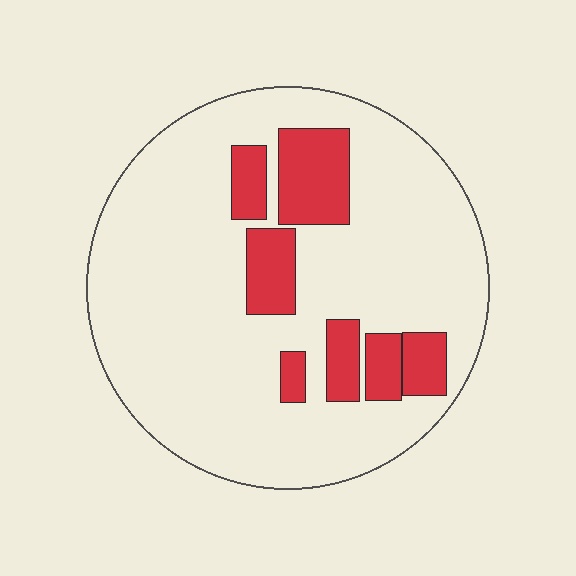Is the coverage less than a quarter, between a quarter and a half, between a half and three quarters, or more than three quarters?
Less than a quarter.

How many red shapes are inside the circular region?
7.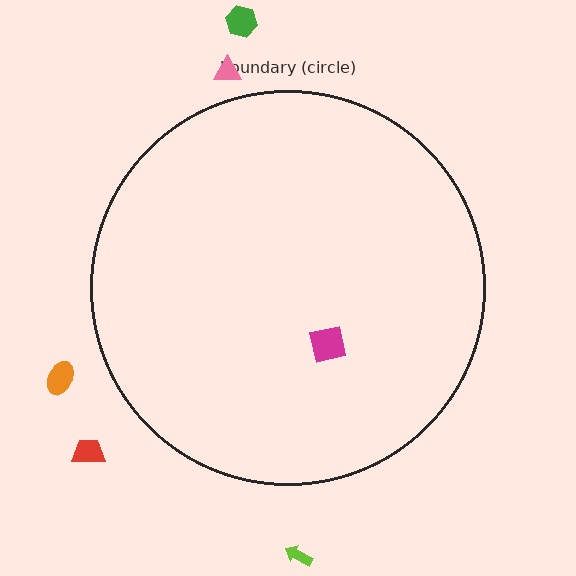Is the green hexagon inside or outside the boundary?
Outside.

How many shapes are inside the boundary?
1 inside, 5 outside.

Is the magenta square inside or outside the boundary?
Inside.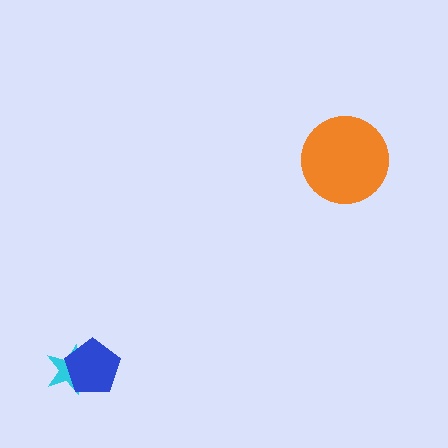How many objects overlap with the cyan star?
1 object overlaps with the cyan star.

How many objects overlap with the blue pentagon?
1 object overlaps with the blue pentagon.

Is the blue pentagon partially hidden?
No, no other shape covers it.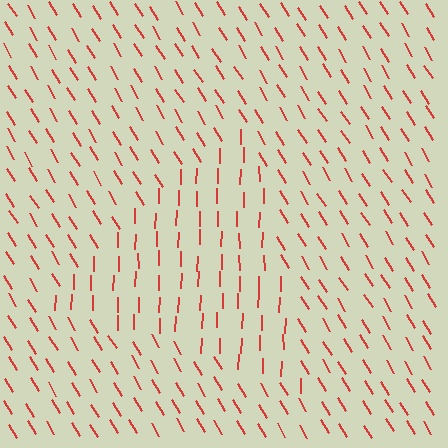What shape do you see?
I see a triangle.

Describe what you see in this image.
The image is filled with small red line segments. A triangle region in the image has lines oriented differently from the surrounding lines, creating a visible texture boundary.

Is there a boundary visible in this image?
Yes, there is a texture boundary formed by a change in line orientation.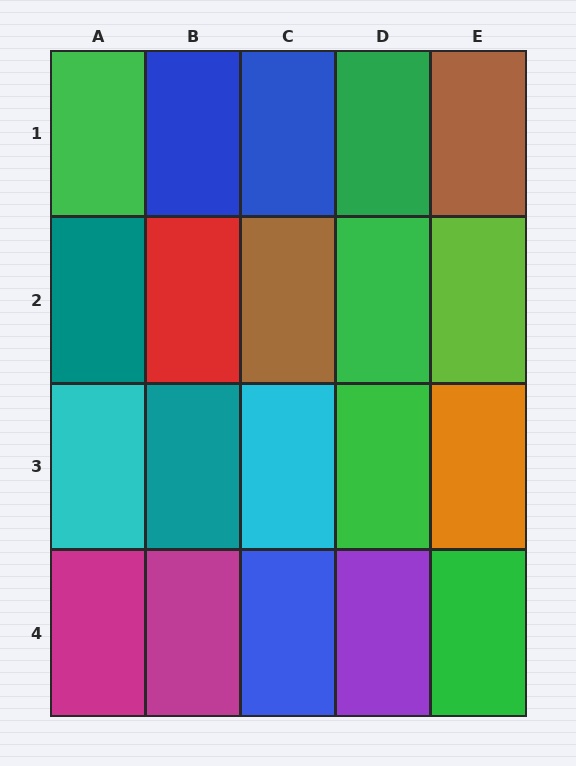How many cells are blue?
3 cells are blue.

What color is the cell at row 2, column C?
Brown.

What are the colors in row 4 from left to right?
Magenta, magenta, blue, purple, green.